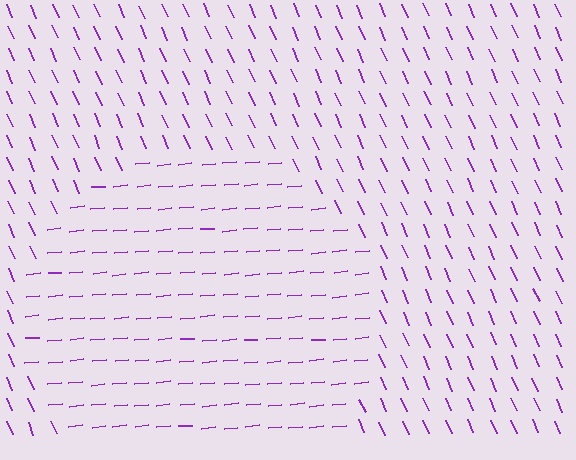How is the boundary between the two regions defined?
The boundary is defined purely by a change in line orientation (approximately 72 degrees difference). All lines are the same color and thickness.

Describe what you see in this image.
The image is filled with small purple line segments. A circle region in the image has lines oriented differently from the surrounding lines, creating a visible texture boundary.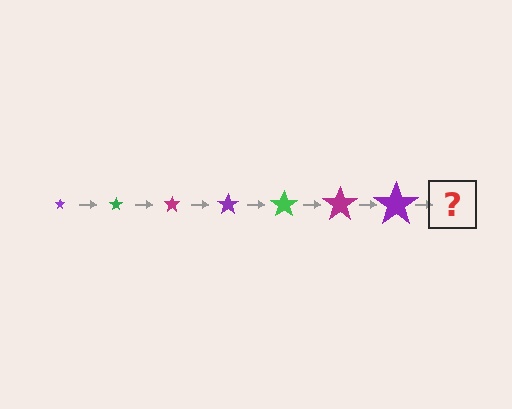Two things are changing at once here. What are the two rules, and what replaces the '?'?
The two rules are that the star grows larger each step and the color cycles through purple, green, and magenta. The '?' should be a green star, larger than the previous one.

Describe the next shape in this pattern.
It should be a green star, larger than the previous one.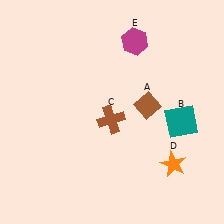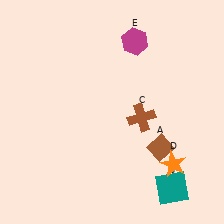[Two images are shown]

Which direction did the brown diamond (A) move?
The brown diamond (A) moved down.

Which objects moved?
The objects that moved are: the brown diamond (A), the teal square (B), the brown cross (C).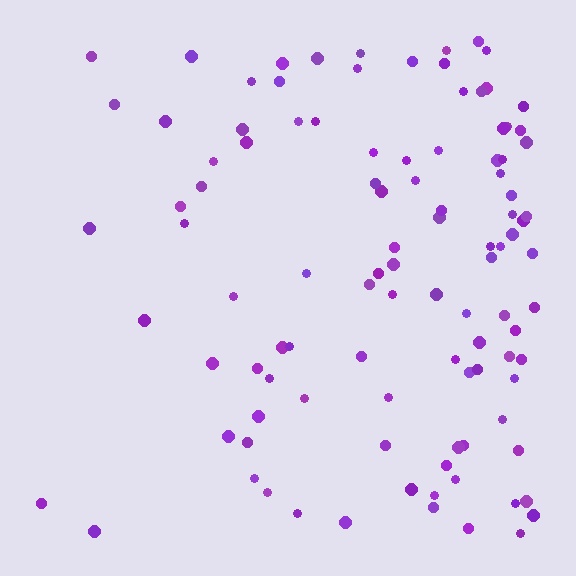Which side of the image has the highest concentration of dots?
The right.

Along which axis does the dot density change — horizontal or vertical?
Horizontal.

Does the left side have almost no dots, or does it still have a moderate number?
Still a moderate number, just noticeably fewer than the right.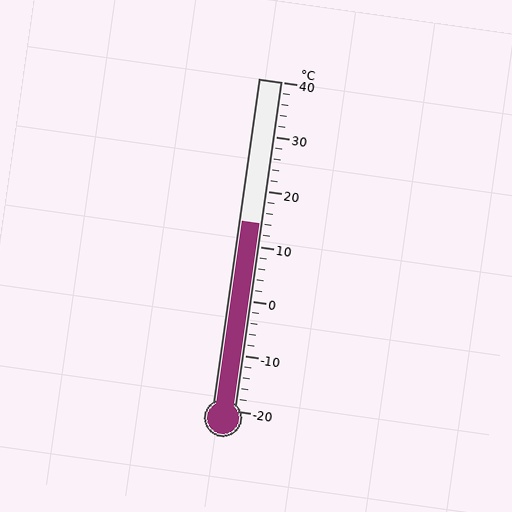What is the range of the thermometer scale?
The thermometer scale ranges from -20°C to 40°C.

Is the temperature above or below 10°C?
The temperature is above 10°C.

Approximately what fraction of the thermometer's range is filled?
The thermometer is filled to approximately 55% of its range.